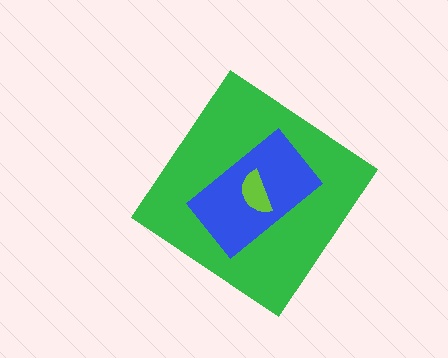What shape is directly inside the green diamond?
The blue rectangle.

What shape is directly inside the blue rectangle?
The lime semicircle.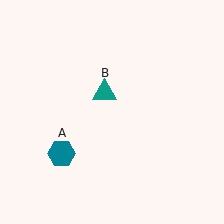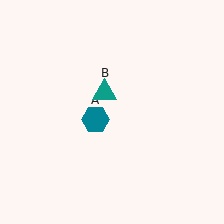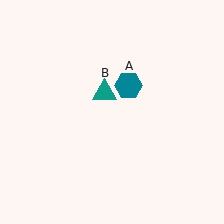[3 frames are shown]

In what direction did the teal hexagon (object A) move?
The teal hexagon (object A) moved up and to the right.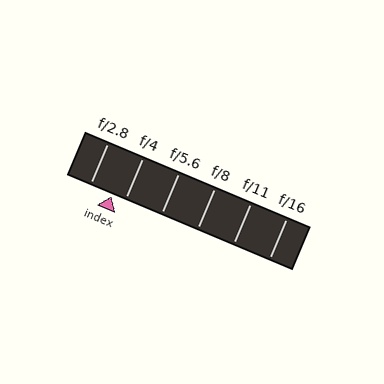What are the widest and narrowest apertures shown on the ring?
The widest aperture shown is f/2.8 and the narrowest is f/16.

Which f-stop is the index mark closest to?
The index mark is closest to f/4.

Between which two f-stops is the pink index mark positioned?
The index mark is between f/2.8 and f/4.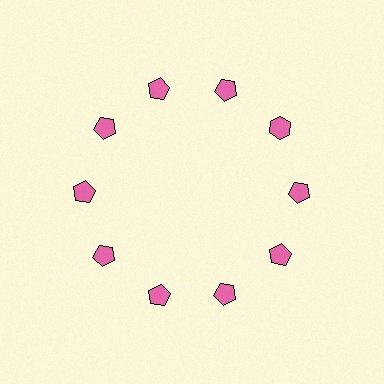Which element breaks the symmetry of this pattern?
The pink hexagon at roughly the 2 o'clock position breaks the symmetry. All other shapes are pink pentagons.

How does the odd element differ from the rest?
It has a different shape: hexagon instead of pentagon.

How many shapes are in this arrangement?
There are 10 shapes arranged in a ring pattern.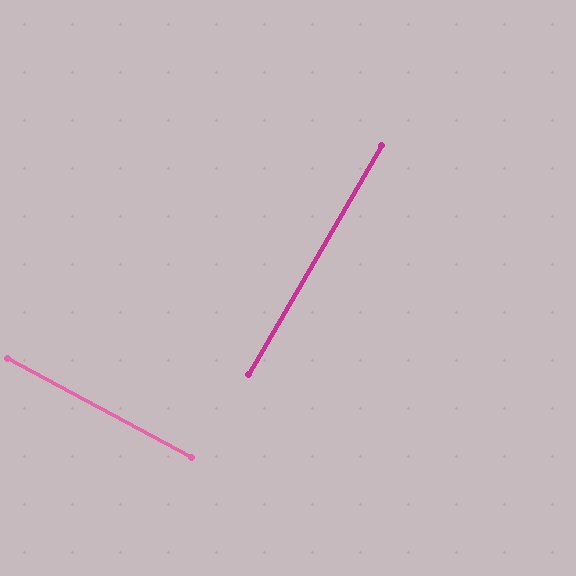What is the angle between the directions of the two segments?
Approximately 88 degrees.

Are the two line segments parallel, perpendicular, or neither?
Perpendicular — they meet at approximately 88°.